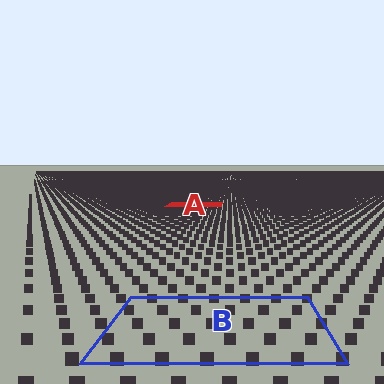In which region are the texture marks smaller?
The texture marks are smaller in region A, because it is farther away.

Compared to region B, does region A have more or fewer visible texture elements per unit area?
Region A has more texture elements per unit area — they are packed more densely because it is farther away.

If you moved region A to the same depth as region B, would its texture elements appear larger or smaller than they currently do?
They would appear larger. At a closer depth, the same texture elements are projected at a bigger on-screen size.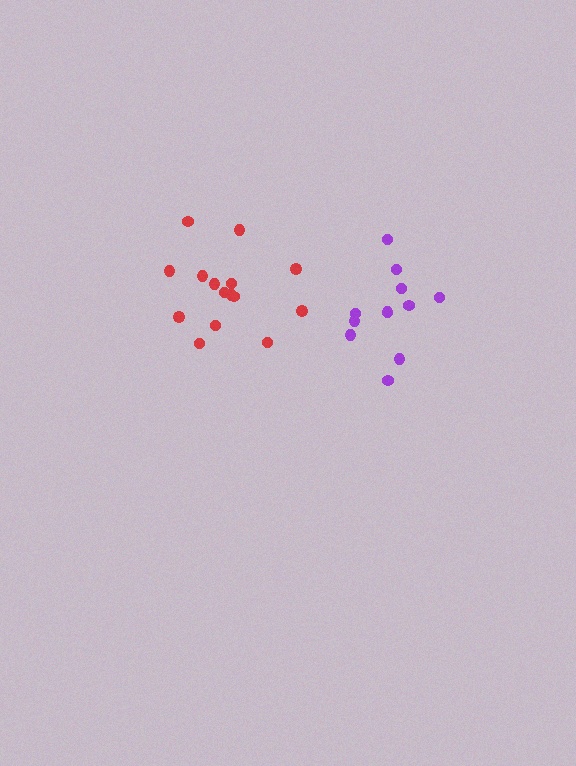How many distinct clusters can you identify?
There are 2 distinct clusters.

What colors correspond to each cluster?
The clusters are colored: purple, red.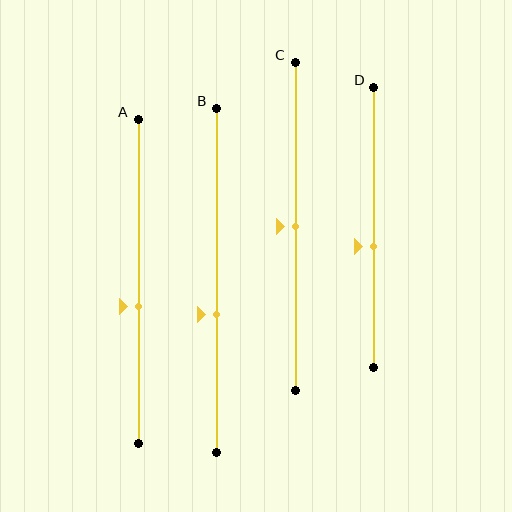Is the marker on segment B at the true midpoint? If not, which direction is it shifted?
No, the marker on segment B is shifted downward by about 10% of the segment length.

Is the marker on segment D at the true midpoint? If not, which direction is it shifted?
No, the marker on segment D is shifted downward by about 7% of the segment length.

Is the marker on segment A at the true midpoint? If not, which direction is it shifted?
No, the marker on segment A is shifted downward by about 8% of the segment length.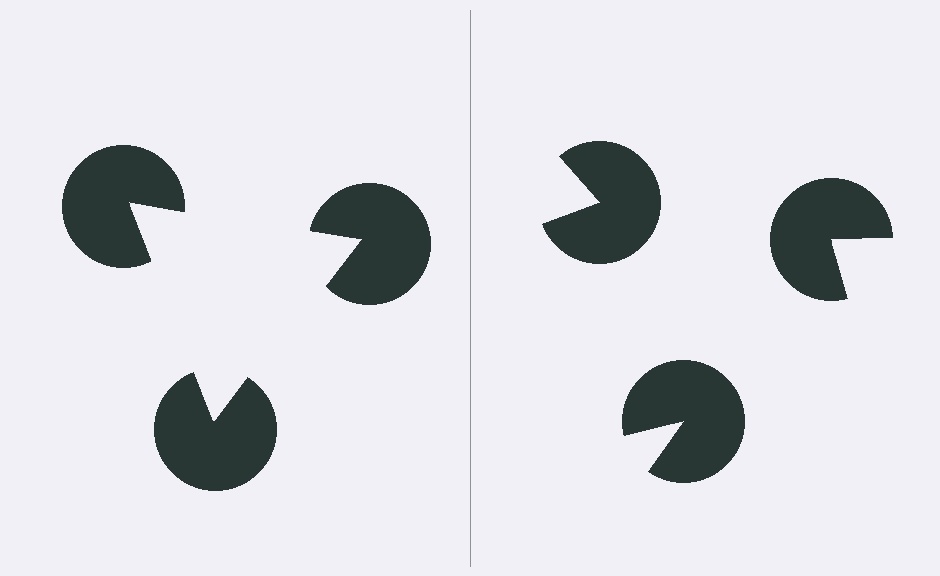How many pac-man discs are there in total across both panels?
6 — 3 on each side.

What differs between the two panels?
The pac-man discs are positioned identically on both sides; only the wedge orientations differ. On the left they align to a triangle; on the right they are misaligned.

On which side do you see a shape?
An illusory triangle appears on the left side. On the right side the wedge cuts are rotated, so no coherent shape forms.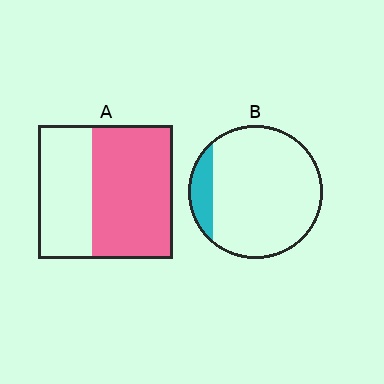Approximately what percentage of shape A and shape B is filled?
A is approximately 60% and B is approximately 15%.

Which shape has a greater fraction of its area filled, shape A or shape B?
Shape A.